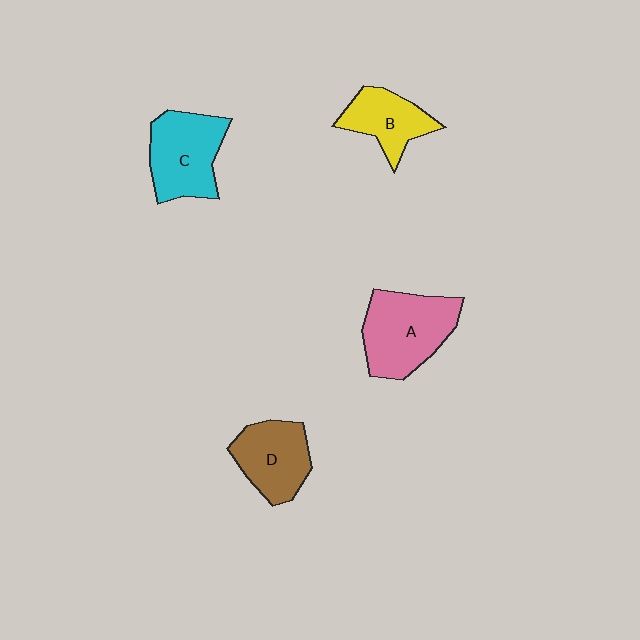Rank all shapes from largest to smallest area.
From largest to smallest: A (pink), C (cyan), D (brown), B (yellow).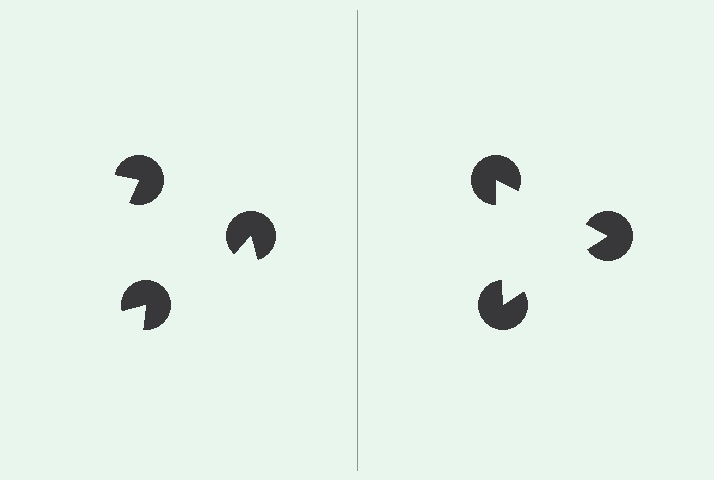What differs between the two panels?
The pac-man discs are positioned identically on both sides; only the wedge orientations differ. On the right they align to a triangle; on the left they are misaligned.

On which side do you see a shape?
An illusory triangle appears on the right side. On the left side the wedge cuts are rotated, so no coherent shape forms.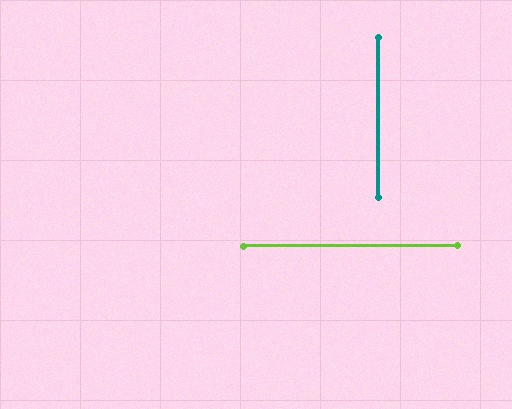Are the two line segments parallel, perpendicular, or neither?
Perpendicular — they meet at approximately 90°.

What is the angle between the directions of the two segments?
Approximately 90 degrees.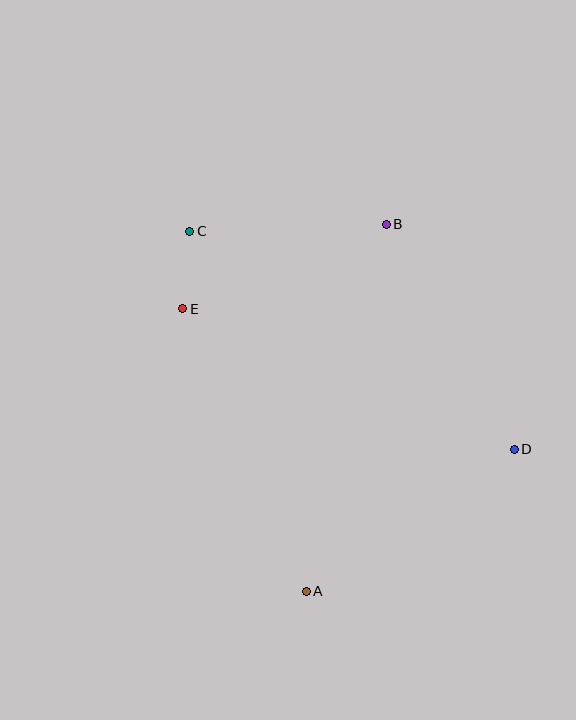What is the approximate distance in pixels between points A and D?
The distance between A and D is approximately 252 pixels.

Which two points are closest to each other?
Points C and E are closest to each other.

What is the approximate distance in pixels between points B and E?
The distance between B and E is approximately 220 pixels.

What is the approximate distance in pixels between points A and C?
The distance between A and C is approximately 378 pixels.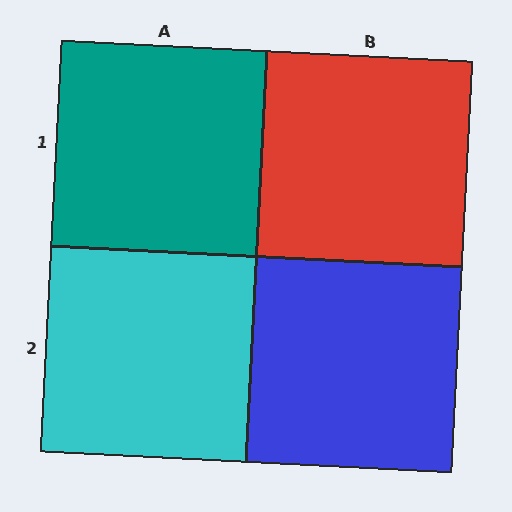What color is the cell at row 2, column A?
Cyan.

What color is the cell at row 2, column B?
Blue.